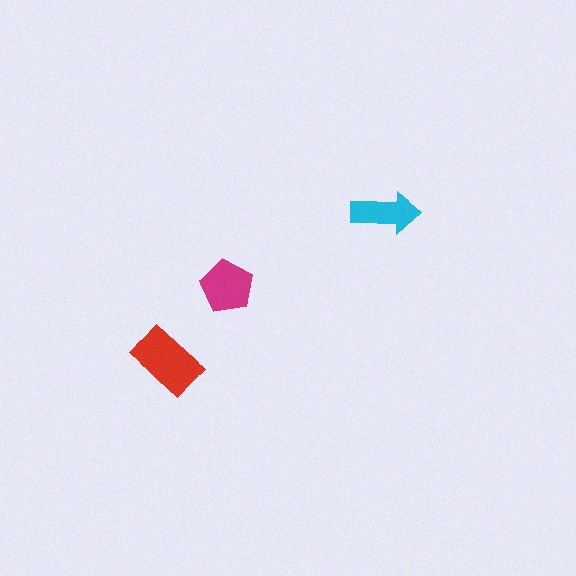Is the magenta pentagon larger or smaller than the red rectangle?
Smaller.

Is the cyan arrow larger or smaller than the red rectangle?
Smaller.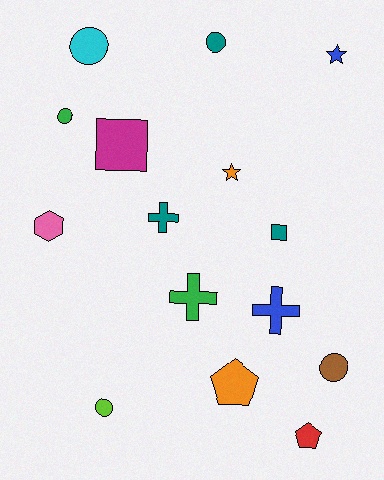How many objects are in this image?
There are 15 objects.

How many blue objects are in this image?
There are 2 blue objects.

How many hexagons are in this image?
There is 1 hexagon.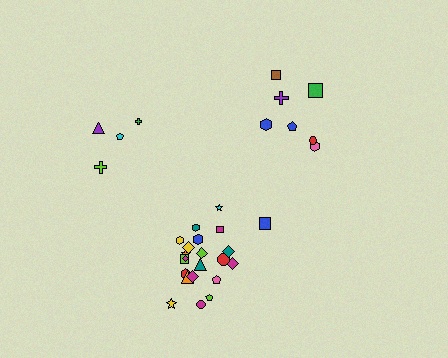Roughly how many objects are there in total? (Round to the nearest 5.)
Roughly 35 objects in total.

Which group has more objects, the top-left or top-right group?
The top-right group.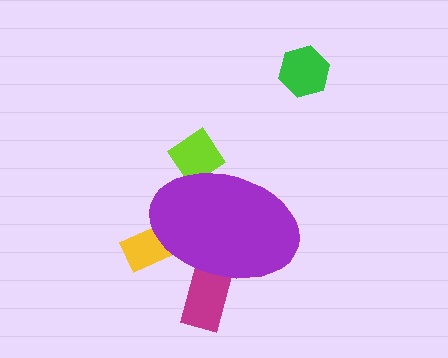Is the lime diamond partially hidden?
Yes, the lime diamond is partially hidden behind the purple ellipse.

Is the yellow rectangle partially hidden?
Yes, the yellow rectangle is partially hidden behind the purple ellipse.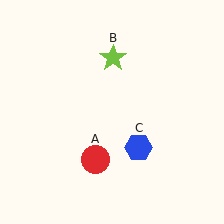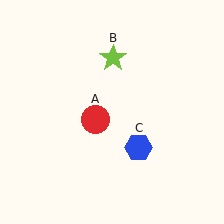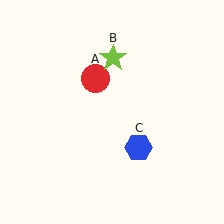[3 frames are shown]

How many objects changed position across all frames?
1 object changed position: red circle (object A).